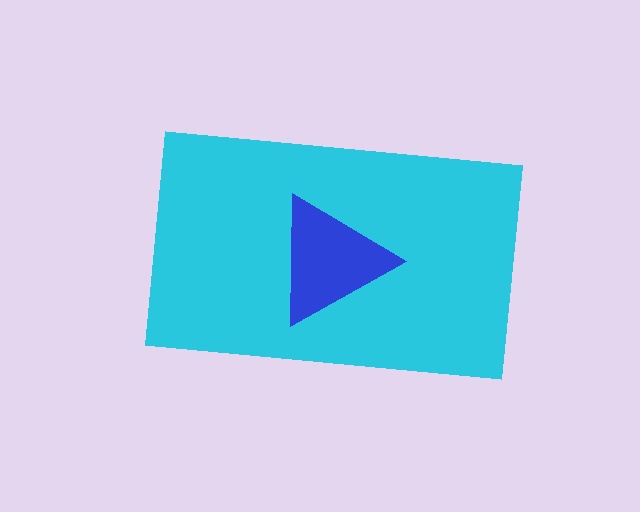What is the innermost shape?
The blue triangle.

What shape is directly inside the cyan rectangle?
The blue triangle.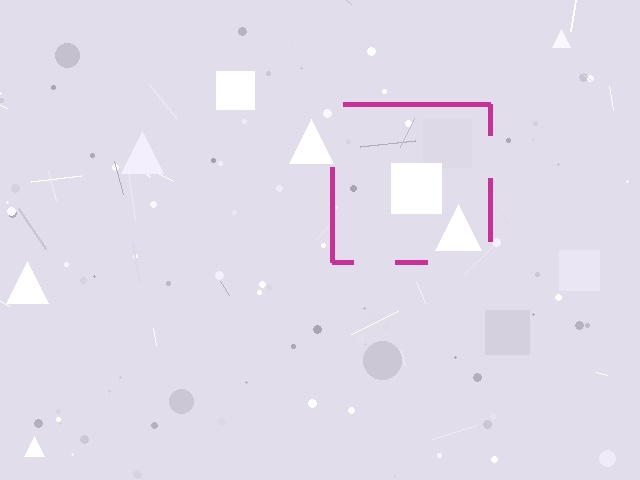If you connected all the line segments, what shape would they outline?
They would outline a square.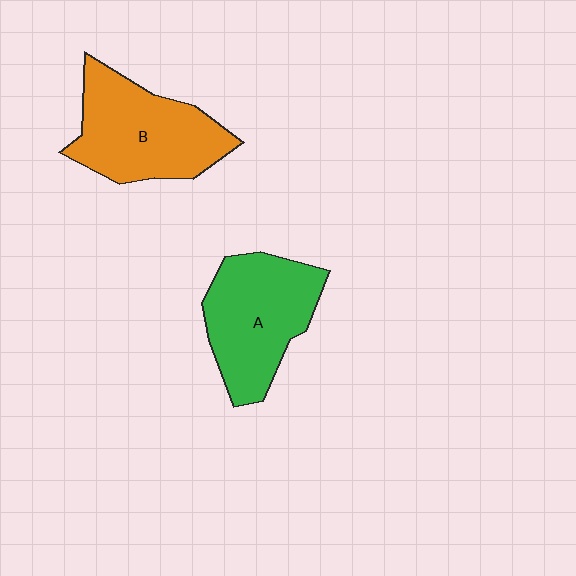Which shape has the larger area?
Shape B (orange).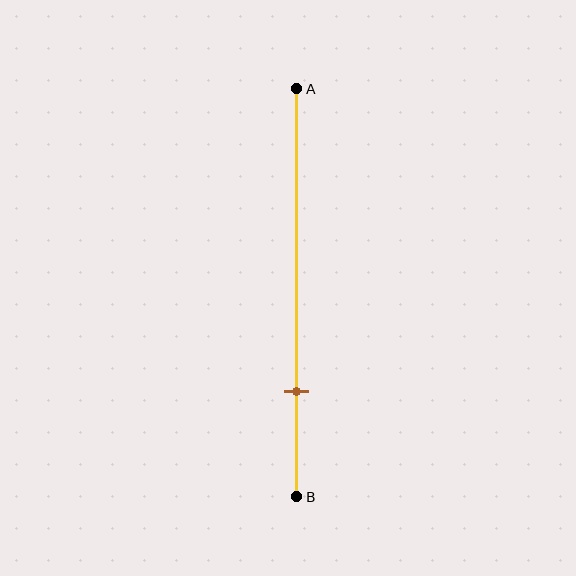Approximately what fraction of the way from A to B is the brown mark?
The brown mark is approximately 75% of the way from A to B.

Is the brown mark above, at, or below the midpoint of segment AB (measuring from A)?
The brown mark is below the midpoint of segment AB.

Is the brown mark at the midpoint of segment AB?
No, the mark is at about 75% from A, not at the 50% midpoint.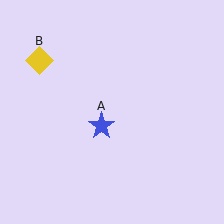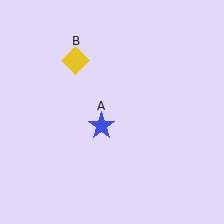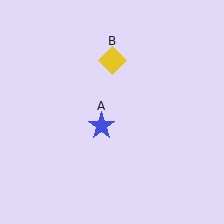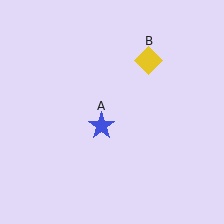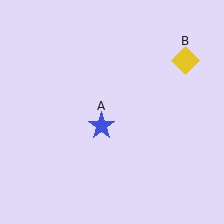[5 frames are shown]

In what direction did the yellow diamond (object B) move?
The yellow diamond (object B) moved right.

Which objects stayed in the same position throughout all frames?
Blue star (object A) remained stationary.